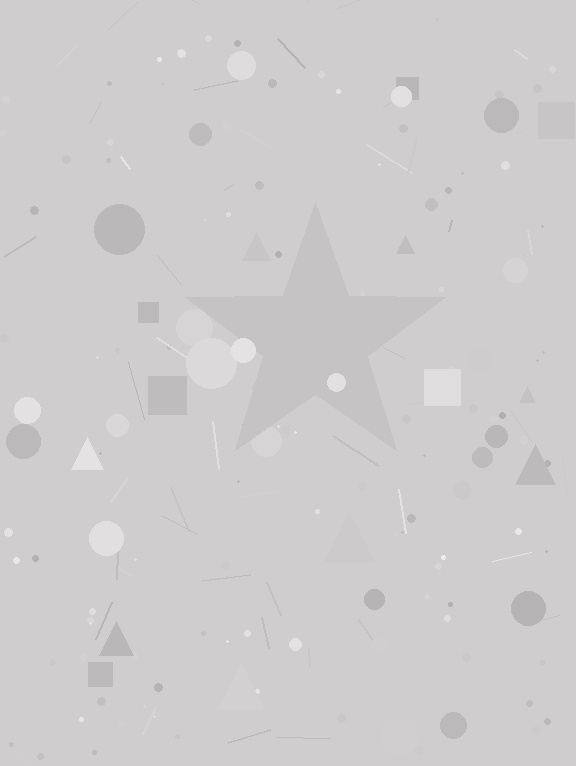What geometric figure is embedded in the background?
A star is embedded in the background.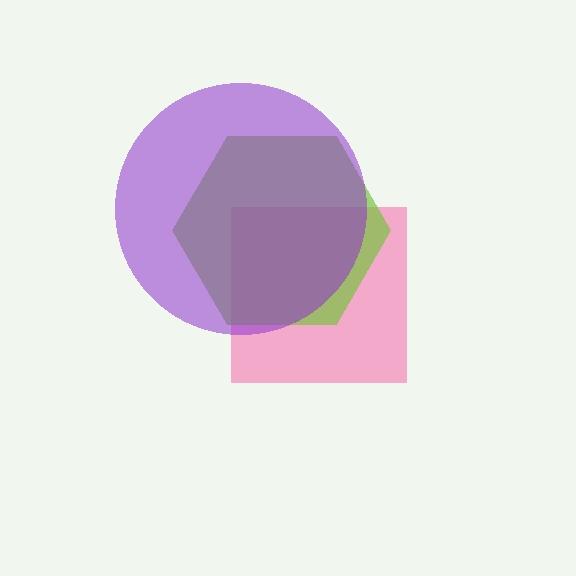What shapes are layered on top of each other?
The layered shapes are: a pink square, a lime hexagon, a purple circle.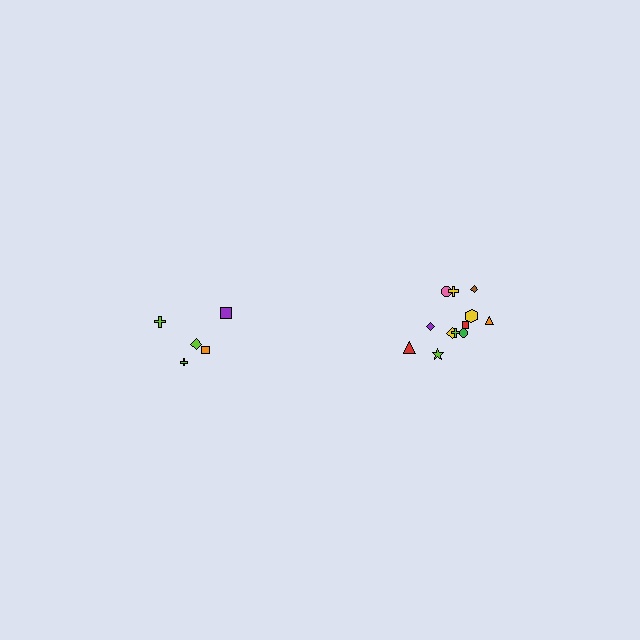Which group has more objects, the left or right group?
The right group.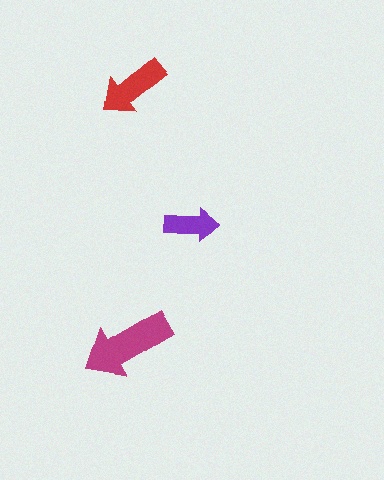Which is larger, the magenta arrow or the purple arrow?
The magenta one.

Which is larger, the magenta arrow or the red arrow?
The magenta one.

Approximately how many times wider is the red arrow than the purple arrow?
About 1.5 times wider.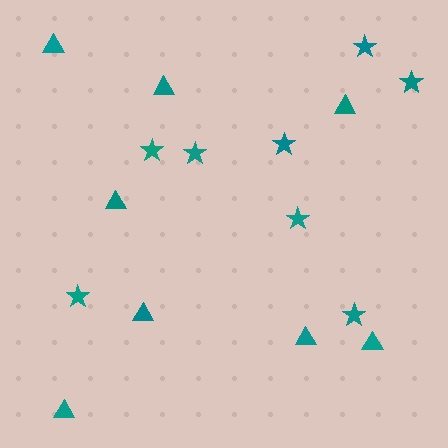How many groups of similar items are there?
There are 2 groups: one group of stars (8) and one group of triangles (8).